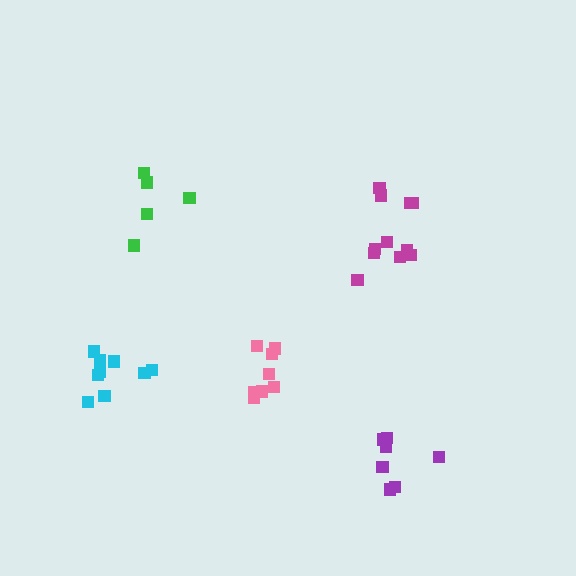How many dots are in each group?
Group 1: 11 dots, Group 2: 5 dots, Group 3: 7 dots, Group 4: 10 dots, Group 5: 8 dots (41 total).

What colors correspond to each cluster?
The clusters are colored: magenta, green, purple, cyan, pink.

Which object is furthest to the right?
The magenta cluster is rightmost.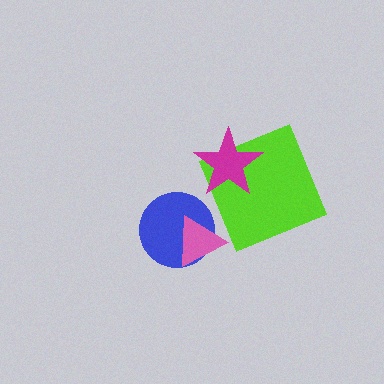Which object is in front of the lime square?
The magenta star is in front of the lime square.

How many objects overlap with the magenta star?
1 object overlaps with the magenta star.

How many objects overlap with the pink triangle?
1 object overlaps with the pink triangle.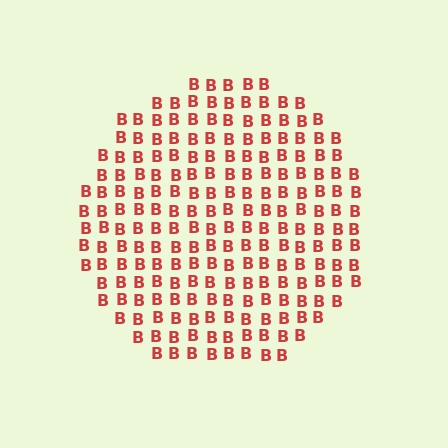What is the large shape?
The large shape is a circle.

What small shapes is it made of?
It is made of small letter B's.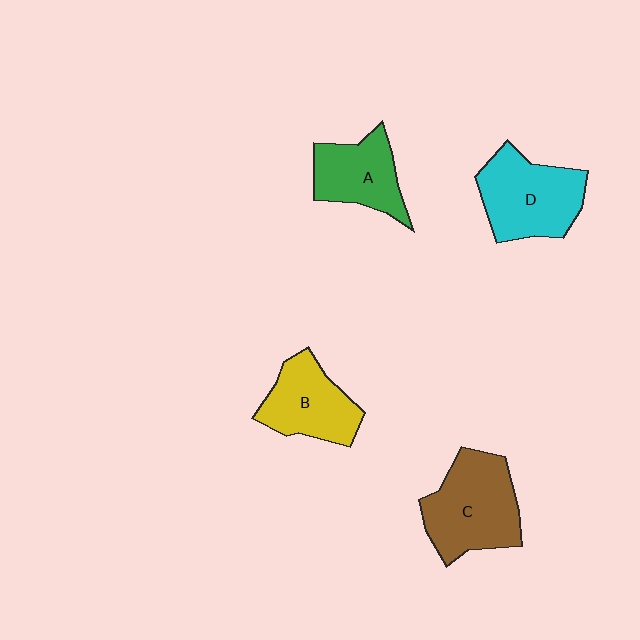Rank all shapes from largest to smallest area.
From largest to smallest: C (brown), D (cyan), B (yellow), A (green).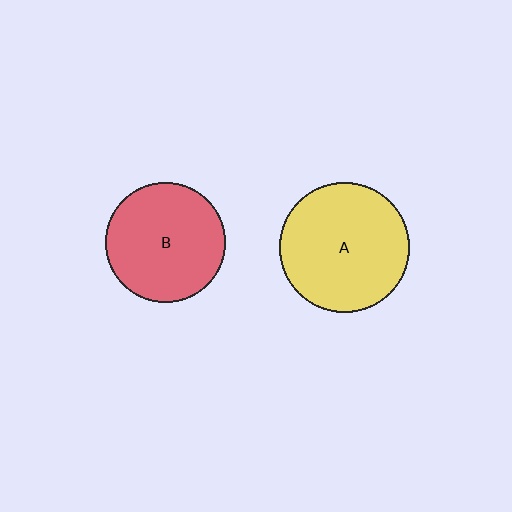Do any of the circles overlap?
No, none of the circles overlap.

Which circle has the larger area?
Circle A (yellow).